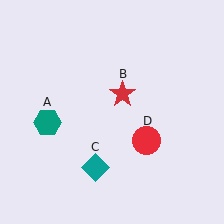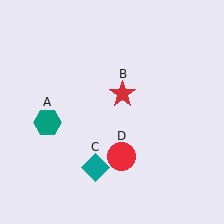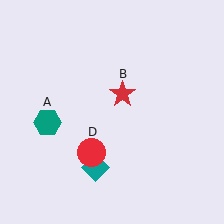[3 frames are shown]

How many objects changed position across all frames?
1 object changed position: red circle (object D).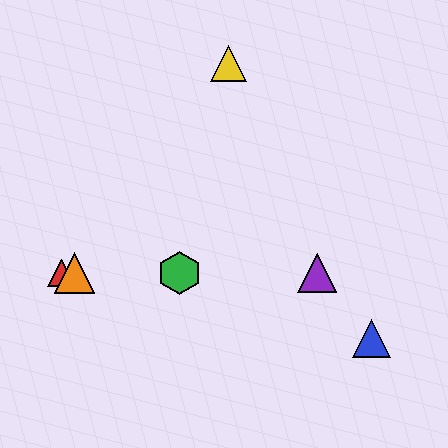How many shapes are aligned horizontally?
4 shapes (the red triangle, the green hexagon, the purple triangle, the orange triangle) are aligned horizontally.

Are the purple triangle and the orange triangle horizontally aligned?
Yes, both are at y≈273.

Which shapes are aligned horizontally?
The red triangle, the green hexagon, the purple triangle, the orange triangle are aligned horizontally.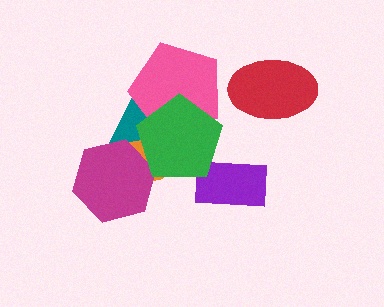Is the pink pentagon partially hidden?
Yes, it is partially covered by another shape.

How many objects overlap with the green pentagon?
5 objects overlap with the green pentagon.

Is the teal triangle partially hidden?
Yes, it is partially covered by another shape.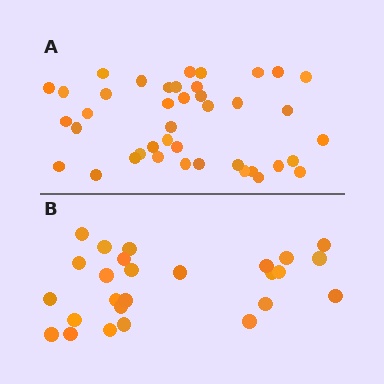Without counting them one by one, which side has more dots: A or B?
Region A (the top region) has more dots.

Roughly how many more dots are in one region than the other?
Region A has approximately 15 more dots than region B.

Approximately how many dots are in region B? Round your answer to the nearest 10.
About 30 dots. (The exact count is 26, which rounds to 30.)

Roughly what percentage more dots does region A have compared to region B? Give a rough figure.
About 60% more.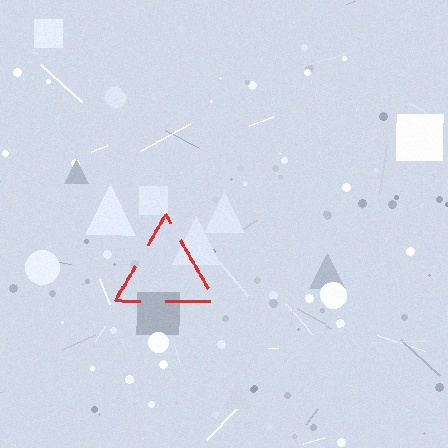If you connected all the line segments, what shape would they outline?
They would outline a triangle.